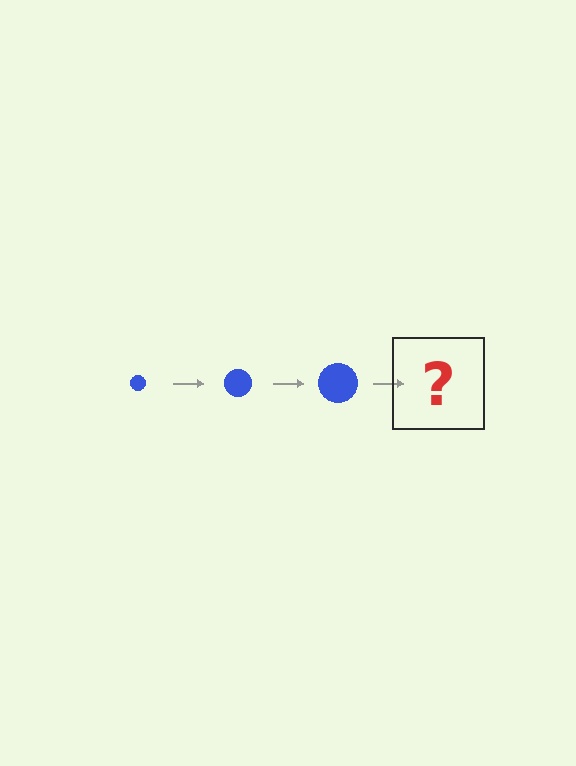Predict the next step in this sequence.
The next step is a blue circle, larger than the previous one.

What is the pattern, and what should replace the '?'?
The pattern is that the circle gets progressively larger each step. The '?' should be a blue circle, larger than the previous one.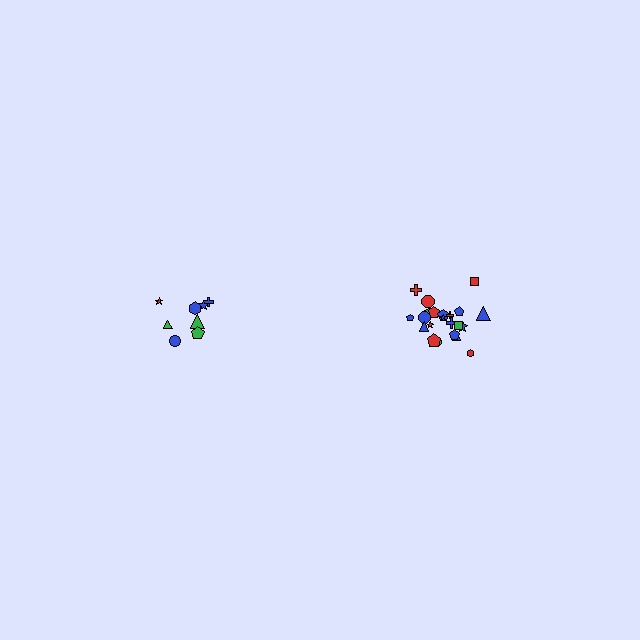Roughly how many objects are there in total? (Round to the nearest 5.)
Roughly 30 objects in total.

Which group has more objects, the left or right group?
The right group.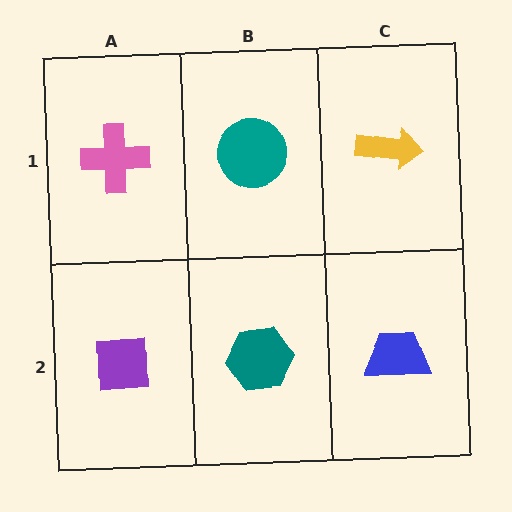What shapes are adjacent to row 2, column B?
A teal circle (row 1, column B), a purple square (row 2, column A), a blue trapezoid (row 2, column C).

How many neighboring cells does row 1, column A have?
2.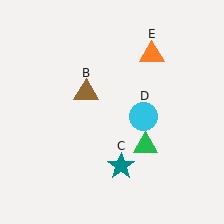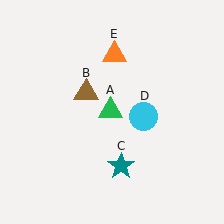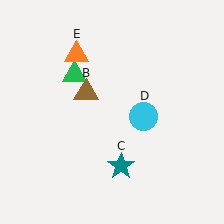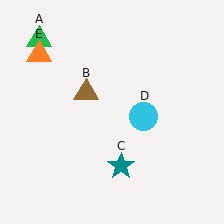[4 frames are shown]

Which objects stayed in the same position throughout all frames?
Brown triangle (object B) and teal star (object C) and cyan circle (object D) remained stationary.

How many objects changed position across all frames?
2 objects changed position: green triangle (object A), orange triangle (object E).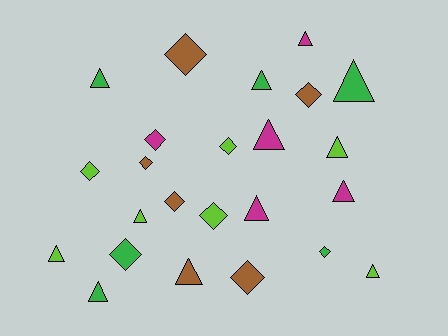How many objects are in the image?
There are 24 objects.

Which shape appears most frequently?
Triangle, with 13 objects.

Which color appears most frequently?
Lime, with 7 objects.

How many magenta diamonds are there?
There is 1 magenta diamond.